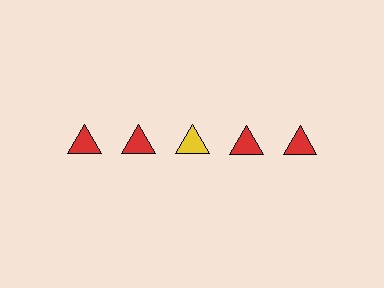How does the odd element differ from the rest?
It has a different color: yellow instead of red.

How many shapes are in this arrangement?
There are 5 shapes arranged in a grid pattern.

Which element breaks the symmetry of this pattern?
The yellow triangle in the top row, center column breaks the symmetry. All other shapes are red triangles.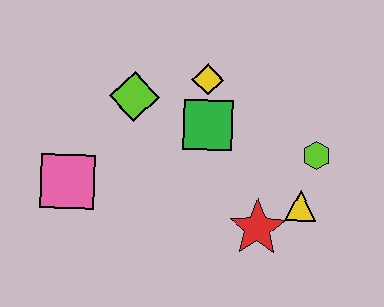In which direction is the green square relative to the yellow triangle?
The green square is to the left of the yellow triangle.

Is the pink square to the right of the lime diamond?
No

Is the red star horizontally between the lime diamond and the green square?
No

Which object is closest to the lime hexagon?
The yellow triangle is closest to the lime hexagon.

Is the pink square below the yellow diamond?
Yes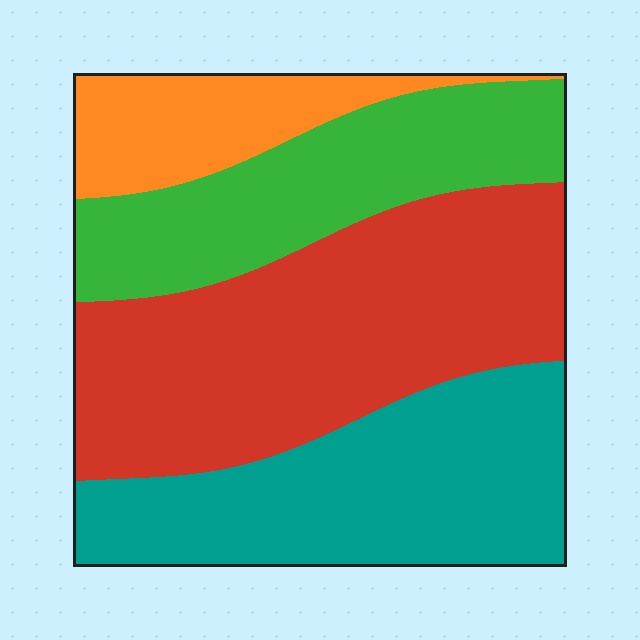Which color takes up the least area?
Orange, at roughly 10%.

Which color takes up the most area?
Red, at roughly 40%.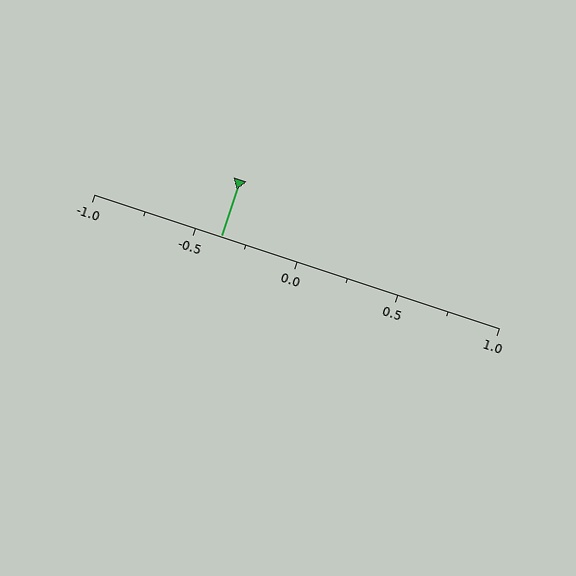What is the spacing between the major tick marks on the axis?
The major ticks are spaced 0.5 apart.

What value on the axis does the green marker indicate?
The marker indicates approximately -0.38.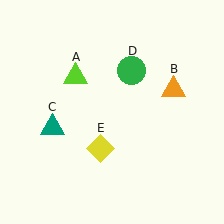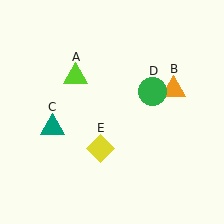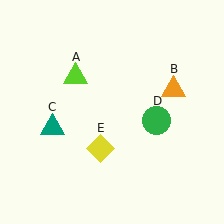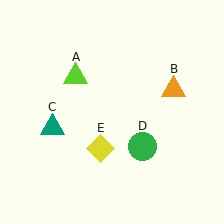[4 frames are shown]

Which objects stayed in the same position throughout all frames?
Lime triangle (object A) and orange triangle (object B) and teal triangle (object C) and yellow diamond (object E) remained stationary.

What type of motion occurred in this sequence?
The green circle (object D) rotated clockwise around the center of the scene.